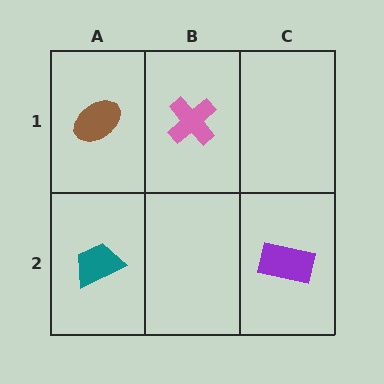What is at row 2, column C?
A purple rectangle.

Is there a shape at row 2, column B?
No, that cell is empty.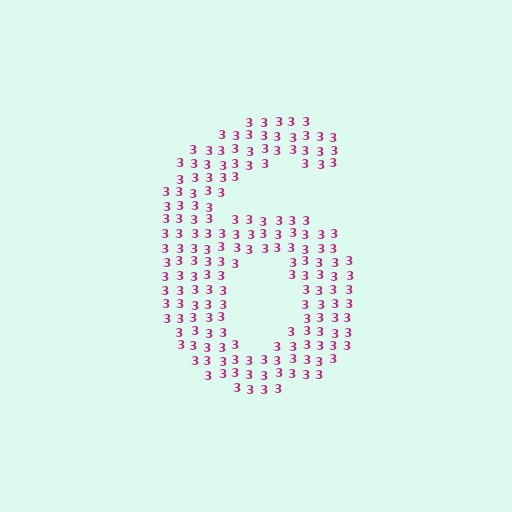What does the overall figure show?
The overall figure shows the digit 6.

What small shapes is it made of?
It is made of small digit 3's.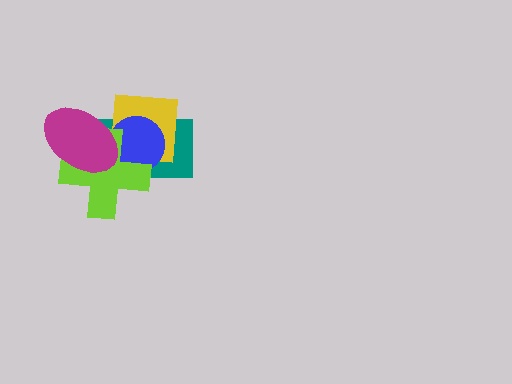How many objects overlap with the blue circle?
4 objects overlap with the blue circle.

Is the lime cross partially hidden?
Yes, it is partially covered by another shape.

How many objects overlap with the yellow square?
4 objects overlap with the yellow square.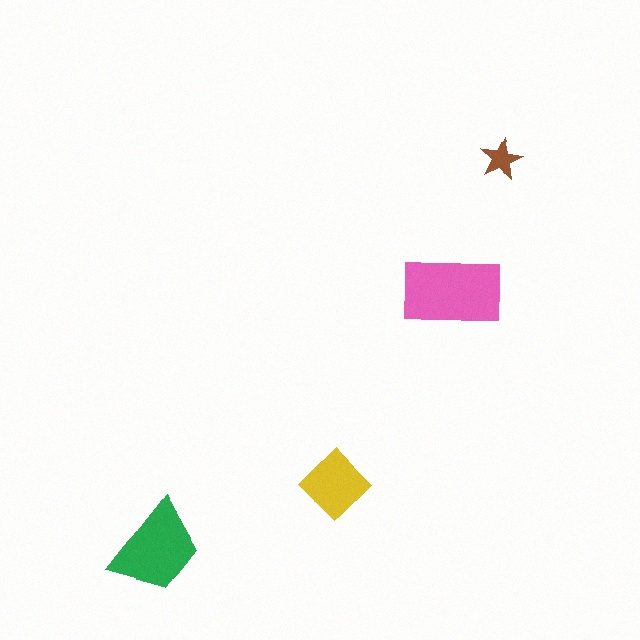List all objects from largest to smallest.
The pink rectangle, the green trapezoid, the yellow diamond, the brown star.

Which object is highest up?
The brown star is topmost.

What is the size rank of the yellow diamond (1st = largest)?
3rd.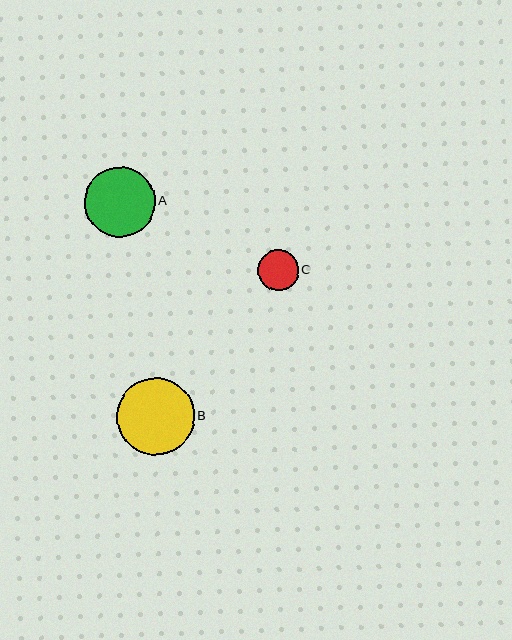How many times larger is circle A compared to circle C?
Circle A is approximately 1.7 times the size of circle C.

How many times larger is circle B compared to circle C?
Circle B is approximately 1.9 times the size of circle C.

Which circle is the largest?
Circle B is the largest with a size of approximately 78 pixels.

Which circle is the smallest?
Circle C is the smallest with a size of approximately 41 pixels.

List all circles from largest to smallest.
From largest to smallest: B, A, C.